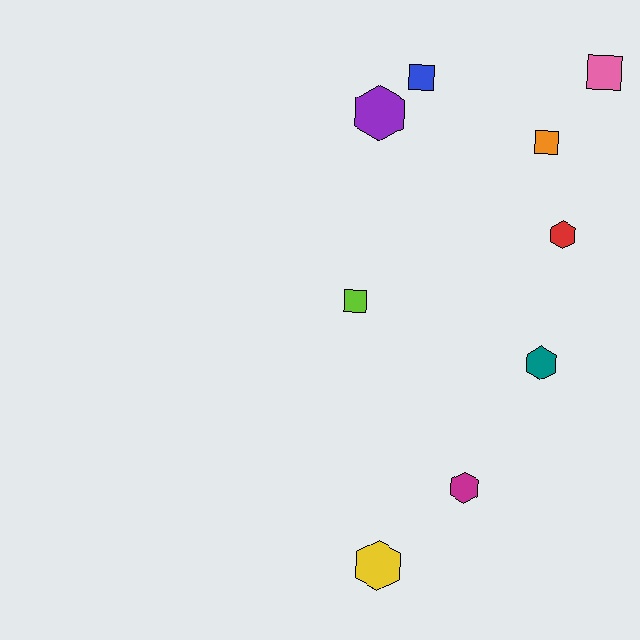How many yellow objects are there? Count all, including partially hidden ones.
There is 1 yellow object.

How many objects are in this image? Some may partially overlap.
There are 9 objects.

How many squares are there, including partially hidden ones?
There are 4 squares.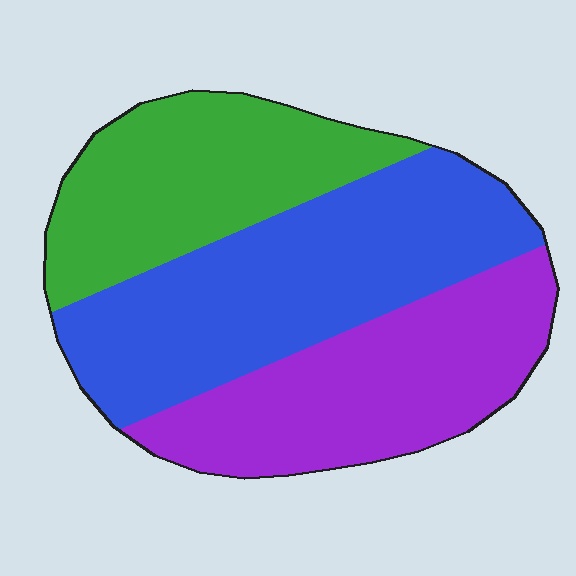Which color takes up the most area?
Blue, at roughly 40%.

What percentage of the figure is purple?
Purple covers around 30% of the figure.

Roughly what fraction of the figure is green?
Green covers 28% of the figure.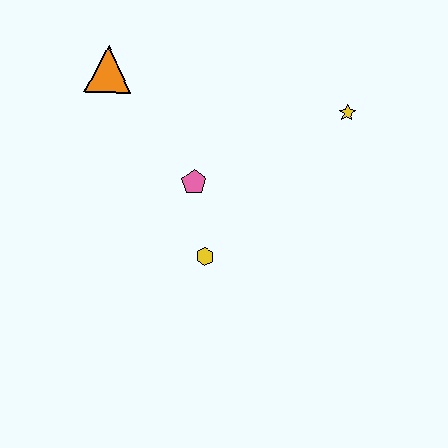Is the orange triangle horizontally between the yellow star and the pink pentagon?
No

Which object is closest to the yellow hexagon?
The pink pentagon is closest to the yellow hexagon.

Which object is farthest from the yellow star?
The orange triangle is farthest from the yellow star.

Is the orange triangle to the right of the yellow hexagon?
No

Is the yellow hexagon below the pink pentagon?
Yes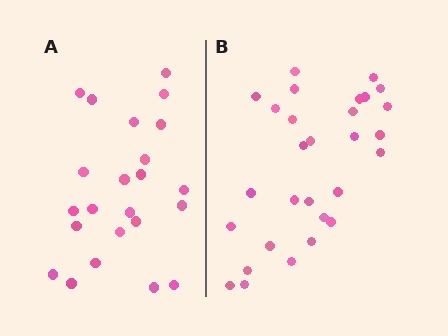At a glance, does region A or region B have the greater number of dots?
Region B (the right region) has more dots.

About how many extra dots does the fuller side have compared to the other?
Region B has about 6 more dots than region A.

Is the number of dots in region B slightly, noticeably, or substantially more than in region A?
Region B has noticeably more, but not dramatically so. The ratio is roughly 1.3 to 1.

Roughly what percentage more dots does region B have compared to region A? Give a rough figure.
About 25% more.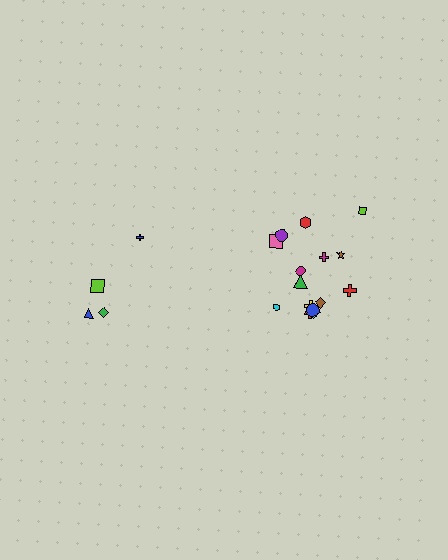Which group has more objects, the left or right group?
The right group.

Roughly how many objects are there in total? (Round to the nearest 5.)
Roughly 20 objects in total.